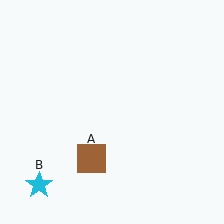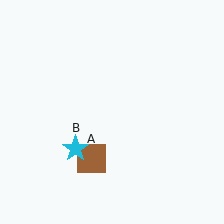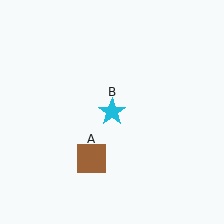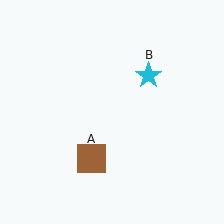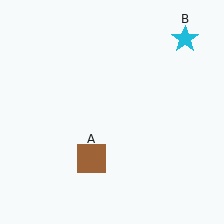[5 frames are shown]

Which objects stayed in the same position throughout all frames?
Brown square (object A) remained stationary.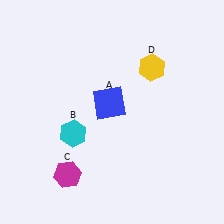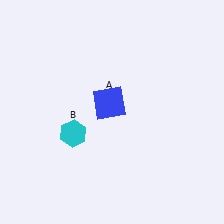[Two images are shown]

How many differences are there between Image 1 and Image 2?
There are 2 differences between the two images.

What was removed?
The yellow hexagon (D), the magenta hexagon (C) were removed in Image 2.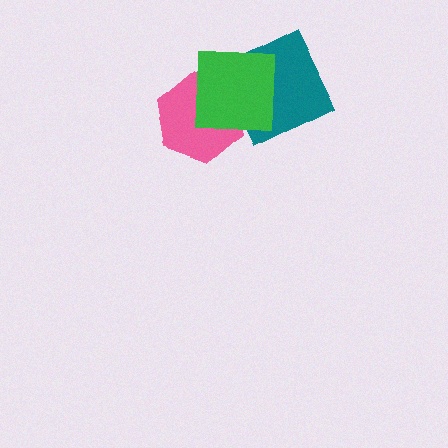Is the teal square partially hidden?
Yes, it is partially covered by another shape.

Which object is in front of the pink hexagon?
The green square is in front of the pink hexagon.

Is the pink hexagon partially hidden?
Yes, it is partially covered by another shape.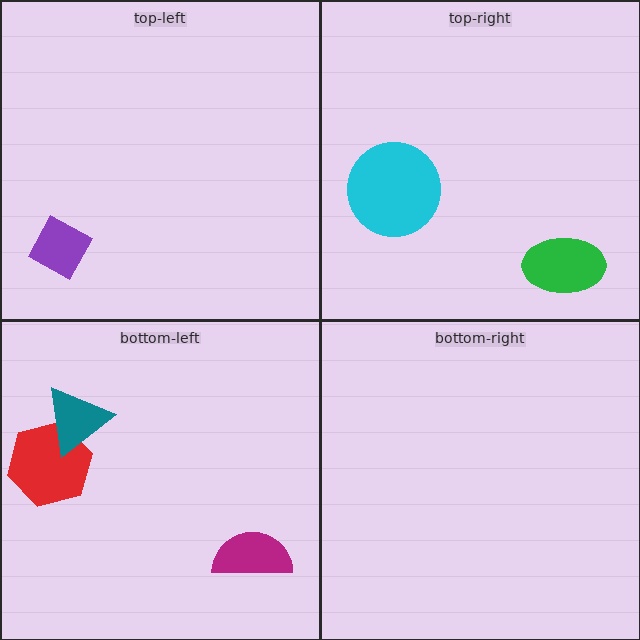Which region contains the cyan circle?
The top-right region.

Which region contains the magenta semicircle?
The bottom-left region.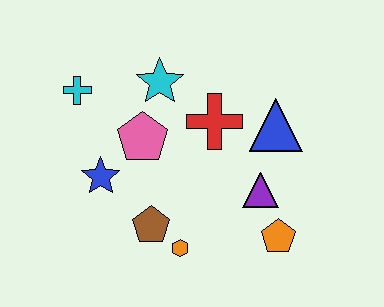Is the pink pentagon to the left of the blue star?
No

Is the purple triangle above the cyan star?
No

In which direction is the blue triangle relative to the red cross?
The blue triangle is to the right of the red cross.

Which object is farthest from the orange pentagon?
The cyan cross is farthest from the orange pentagon.